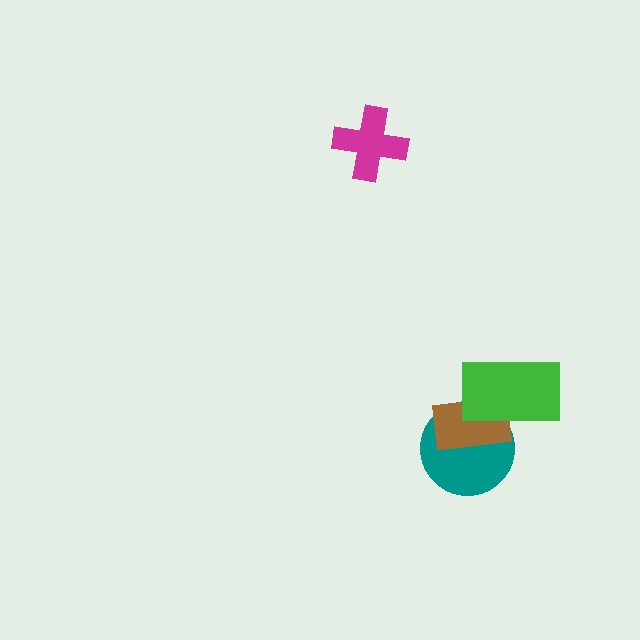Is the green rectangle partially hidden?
No, no other shape covers it.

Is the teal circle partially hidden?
Yes, it is partially covered by another shape.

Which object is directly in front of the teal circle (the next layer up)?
The brown rectangle is directly in front of the teal circle.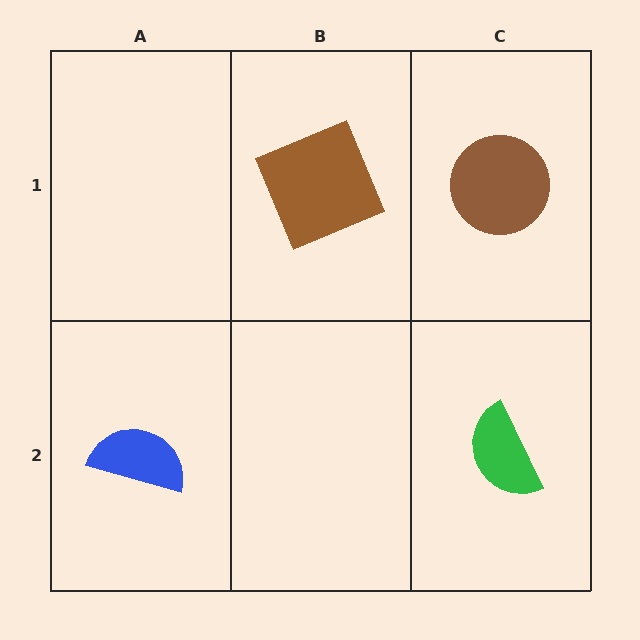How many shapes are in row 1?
2 shapes.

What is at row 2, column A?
A blue semicircle.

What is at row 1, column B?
A brown square.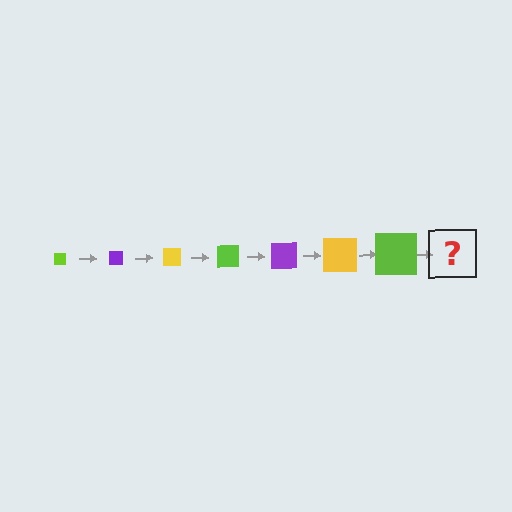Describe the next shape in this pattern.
It should be a purple square, larger than the previous one.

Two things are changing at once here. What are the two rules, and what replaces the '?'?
The two rules are that the square grows larger each step and the color cycles through lime, purple, and yellow. The '?' should be a purple square, larger than the previous one.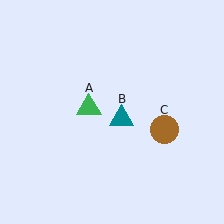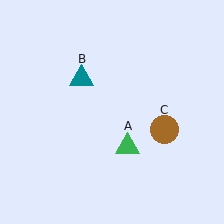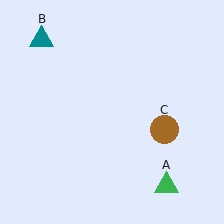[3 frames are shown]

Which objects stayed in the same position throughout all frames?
Brown circle (object C) remained stationary.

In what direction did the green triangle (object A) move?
The green triangle (object A) moved down and to the right.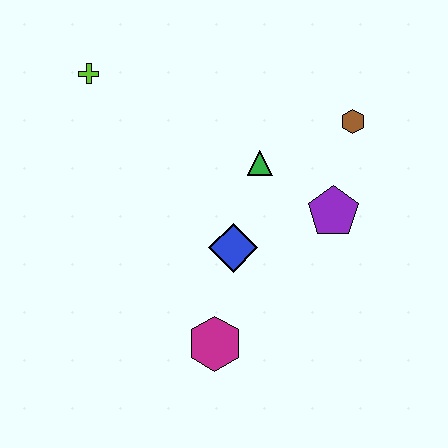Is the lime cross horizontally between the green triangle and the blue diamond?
No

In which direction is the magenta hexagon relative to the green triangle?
The magenta hexagon is below the green triangle.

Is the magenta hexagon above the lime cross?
No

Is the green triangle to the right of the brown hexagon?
No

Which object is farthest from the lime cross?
The magenta hexagon is farthest from the lime cross.